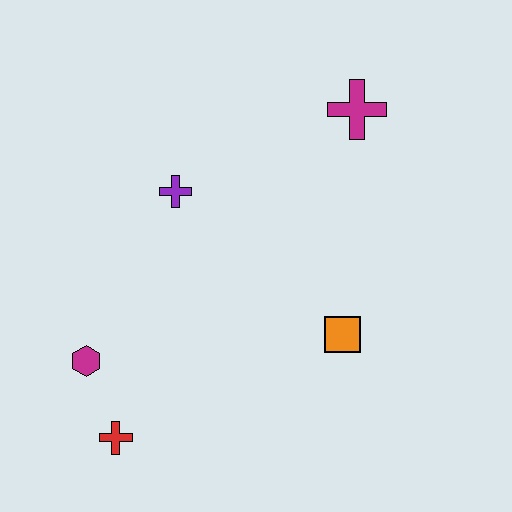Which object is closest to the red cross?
The magenta hexagon is closest to the red cross.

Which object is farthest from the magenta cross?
The red cross is farthest from the magenta cross.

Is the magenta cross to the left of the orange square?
No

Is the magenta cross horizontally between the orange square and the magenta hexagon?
No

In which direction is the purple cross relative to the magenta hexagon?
The purple cross is above the magenta hexagon.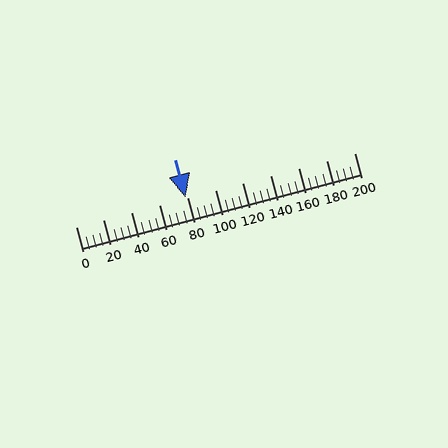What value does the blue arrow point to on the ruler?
The blue arrow points to approximately 79.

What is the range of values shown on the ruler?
The ruler shows values from 0 to 200.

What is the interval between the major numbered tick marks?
The major tick marks are spaced 20 units apart.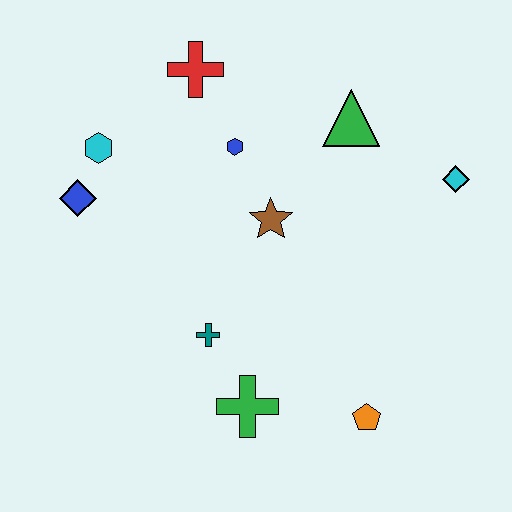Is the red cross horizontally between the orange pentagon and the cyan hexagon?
Yes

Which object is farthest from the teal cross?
The cyan diamond is farthest from the teal cross.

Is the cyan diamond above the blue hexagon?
No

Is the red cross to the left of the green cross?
Yes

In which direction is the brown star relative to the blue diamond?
The brown star is to the right of the blue diamond.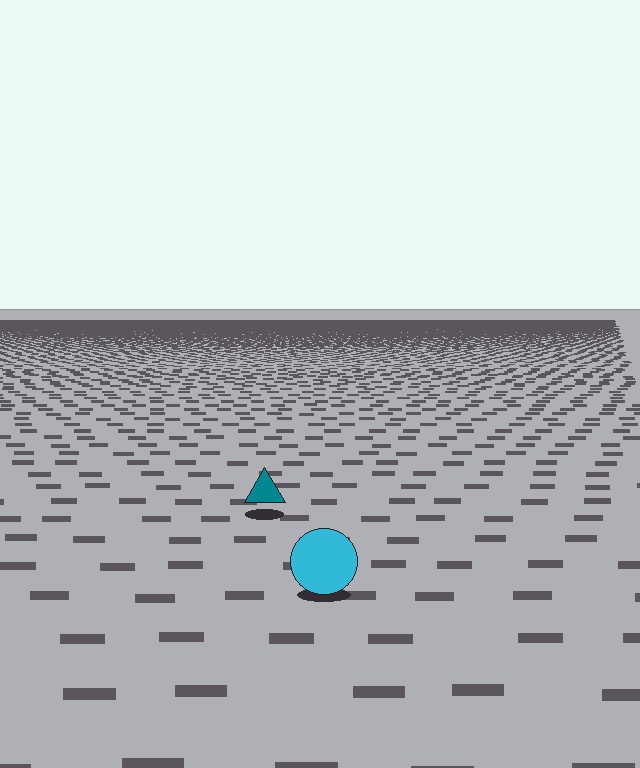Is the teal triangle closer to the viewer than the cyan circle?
No. The cyan circle is closer — you can tell from the texture gradient: the ground texture is coarser near it.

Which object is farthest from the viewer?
The teal triangle is farthest from the viewer. It appears smaller and the ground texture around it is denser.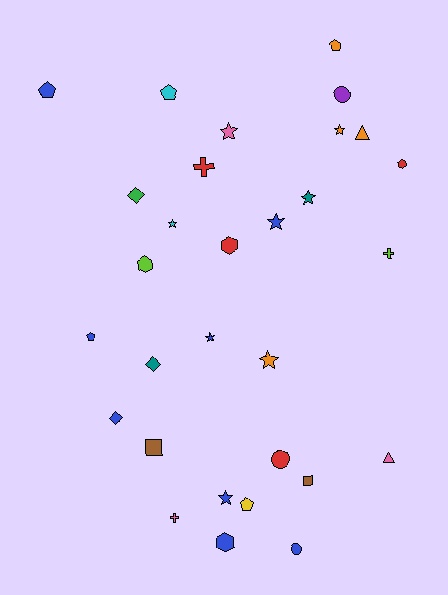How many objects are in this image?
There are 30 objects.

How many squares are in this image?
There are 2 squares.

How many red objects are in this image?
There are 4 red objects.